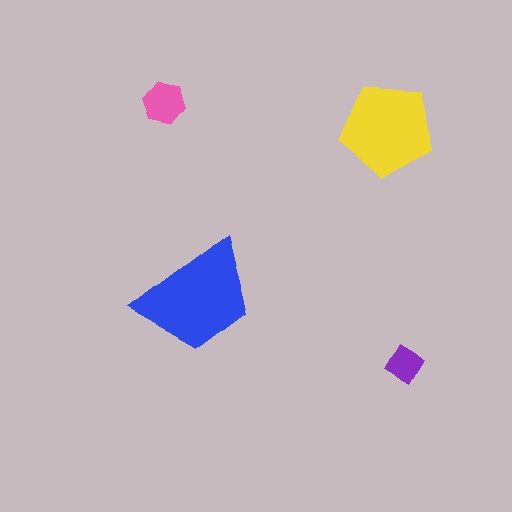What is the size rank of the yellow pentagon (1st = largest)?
2nd.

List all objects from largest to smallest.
The blue trapezoid, the yellow pentagon, the pink hexagon, the purple diamond.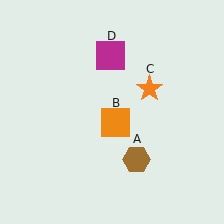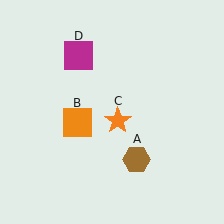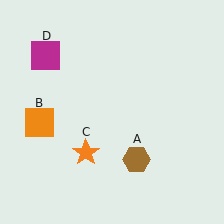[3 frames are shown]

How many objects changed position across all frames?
3 objects changed position: orange square (object B), orange star (object C), magenta square (object D).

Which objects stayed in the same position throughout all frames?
Brown hexagon (object A) remained stationary.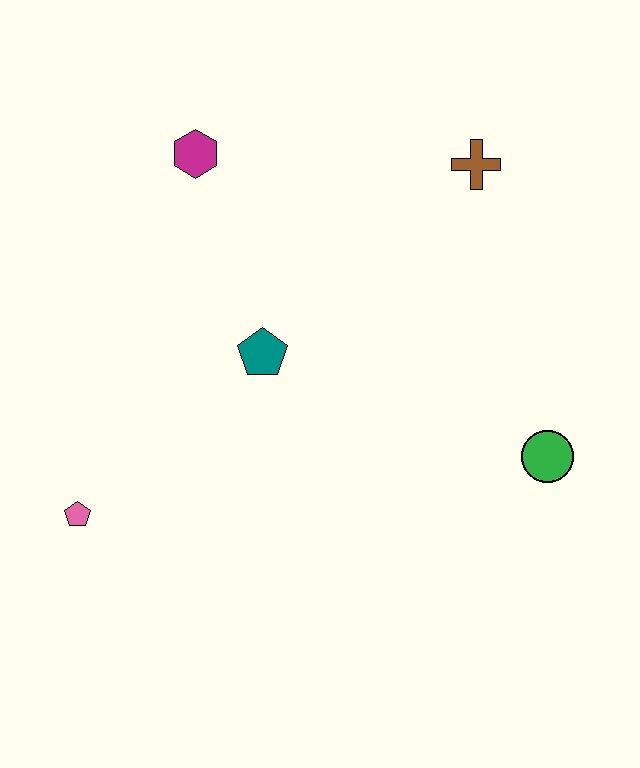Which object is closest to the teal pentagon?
The magenta hexagon is closest to the teal pentagon.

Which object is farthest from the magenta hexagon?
The green circle is farthest from the magenta hexagon.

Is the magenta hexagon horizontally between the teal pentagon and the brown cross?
No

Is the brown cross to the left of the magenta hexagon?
No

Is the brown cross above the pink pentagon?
Yes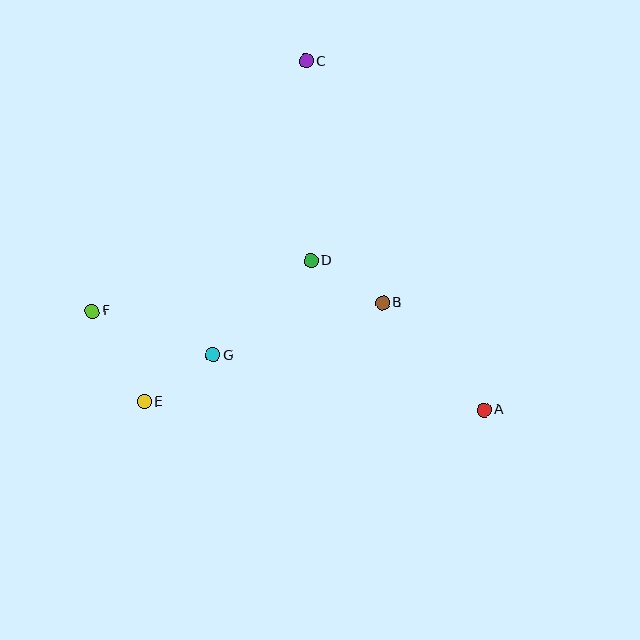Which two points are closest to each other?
Points E and G are closest to each other.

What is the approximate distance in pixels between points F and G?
The distance between F and G is approximately 129 pixels.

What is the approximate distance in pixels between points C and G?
The distance between C and G is approximately 308 pixels.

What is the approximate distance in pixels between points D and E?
The distance between D and E is approximately 218 pixels.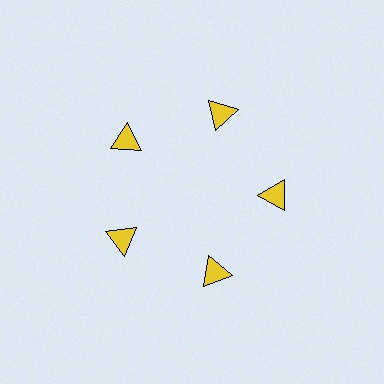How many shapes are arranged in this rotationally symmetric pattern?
There are 5 shapes, arranged in 5 groups of 1.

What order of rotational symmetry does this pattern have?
This pattern has 5-fold rotational symmetry.